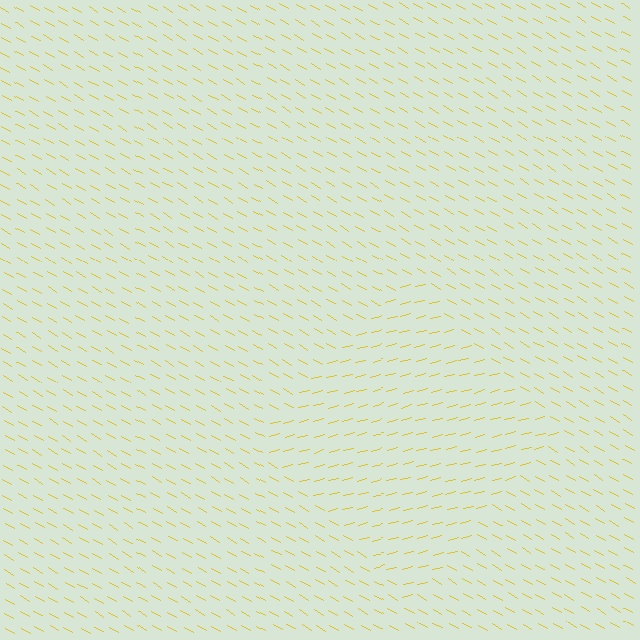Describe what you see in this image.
The image is filled with small yellow line segments. A diamond region in the image has lines oriented differently from the surrounding lines, creating a visible texture boundary.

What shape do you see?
I see a diamond.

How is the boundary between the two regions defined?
The boundary is defined purely by a change in line orientation (approximately 45 degrees difference). All lines are the same color and thickness.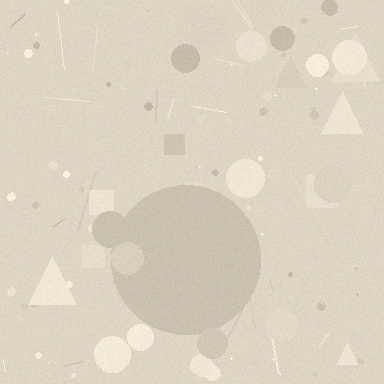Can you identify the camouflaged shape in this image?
The camouflaged shape is a circle.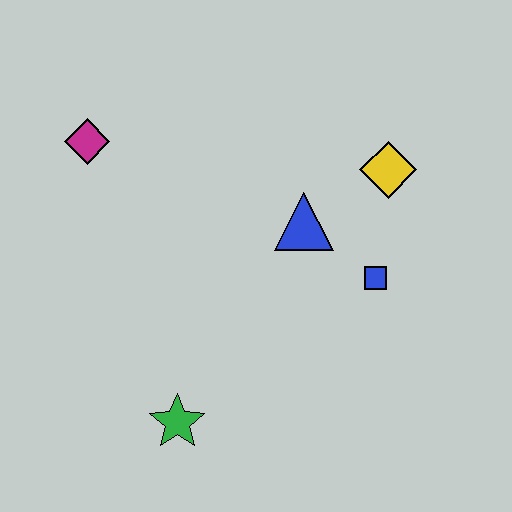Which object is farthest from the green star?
The yellow diamond is farthest from the green star.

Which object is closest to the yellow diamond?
The blue triangle is closest to the yellow diamond.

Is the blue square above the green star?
Yes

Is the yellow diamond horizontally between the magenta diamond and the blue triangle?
No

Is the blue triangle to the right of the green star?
Yes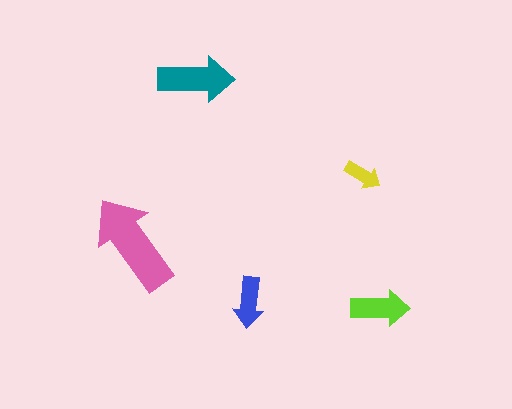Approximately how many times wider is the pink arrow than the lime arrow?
About 1.5 times wider.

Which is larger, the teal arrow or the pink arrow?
The pink one.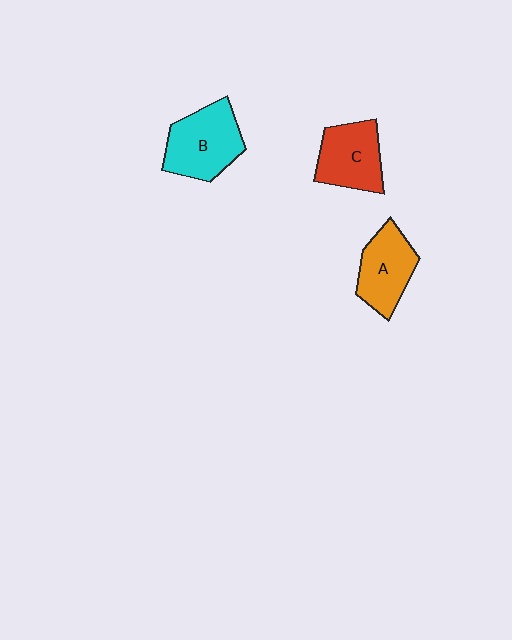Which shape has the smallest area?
Shape A (orange).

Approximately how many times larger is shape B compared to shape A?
Approximately 1.2 times.